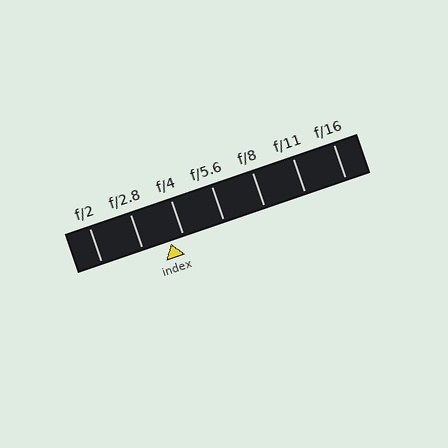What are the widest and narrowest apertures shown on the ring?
The widest aperture shown is f/2 and the narrowest is f/16.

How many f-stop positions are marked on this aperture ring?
There are 7 f-stop positions marked.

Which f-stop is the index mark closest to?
The index mark is closest to f/4.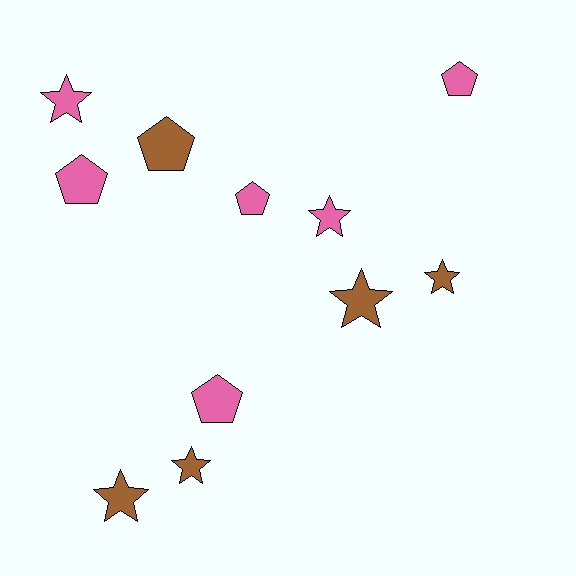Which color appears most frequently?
Pink, with 6 objects.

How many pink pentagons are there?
There are 4 pink pentagons.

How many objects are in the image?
There are 11 objects.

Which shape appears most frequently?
Star, with 6 objects.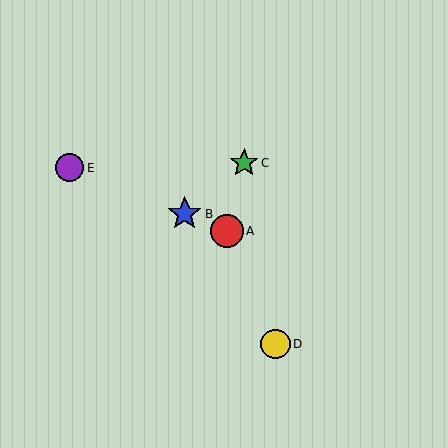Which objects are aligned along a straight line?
Objects A, B, E are aligned along a straight line.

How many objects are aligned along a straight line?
3 objects (A, B, E) are aligned along a straight line.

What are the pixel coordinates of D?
Object D is at (275, 344).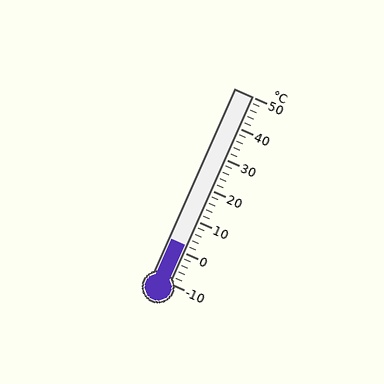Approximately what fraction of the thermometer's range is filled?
The thermometer is filled to approximately 20% of its range.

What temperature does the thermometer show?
The thermometer shows approximately 2°C.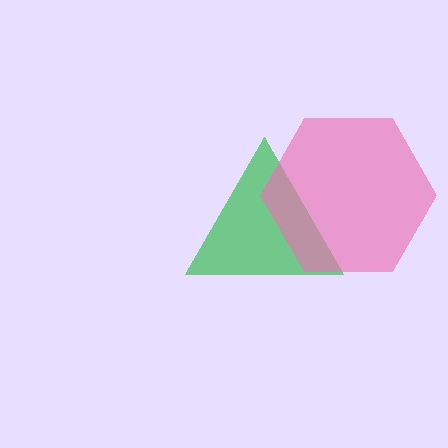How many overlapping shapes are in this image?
There are 2 overlapping shapes in the image.